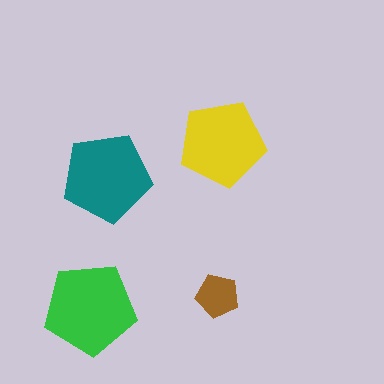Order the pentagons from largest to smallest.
the green one, the teal one, the yellow one, the brown one.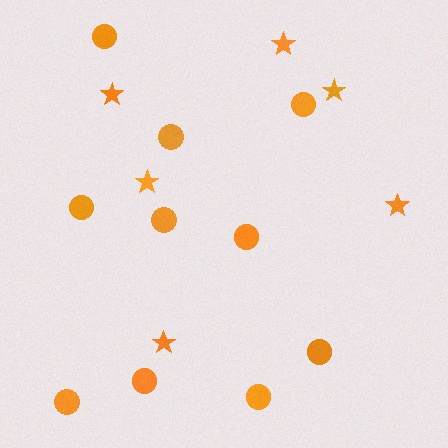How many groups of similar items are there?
There are 2 groups: one group of stars (6) and one group of circles (10).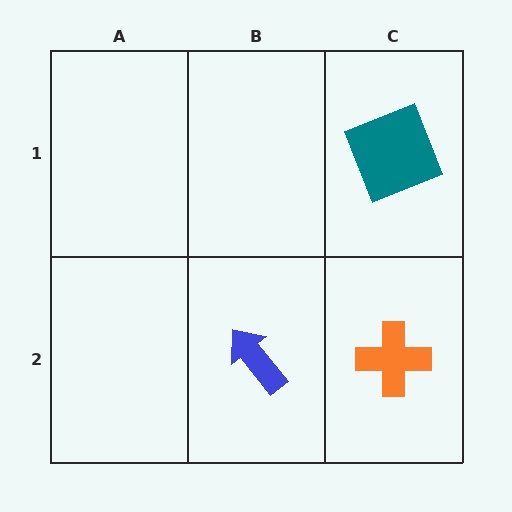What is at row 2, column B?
A blue arrow.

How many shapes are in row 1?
1 shape.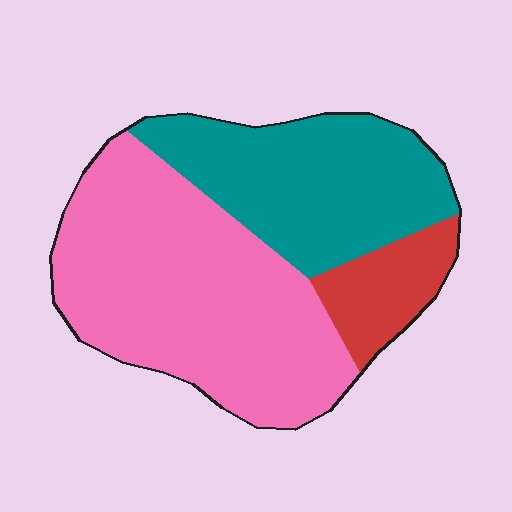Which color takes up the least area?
Red, at roughly 10%.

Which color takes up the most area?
Pink, at roughly 55%.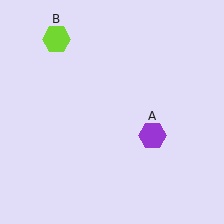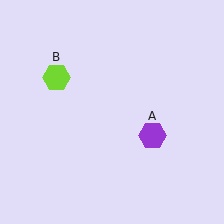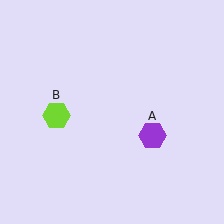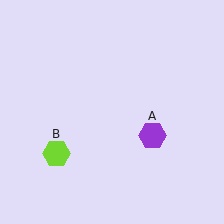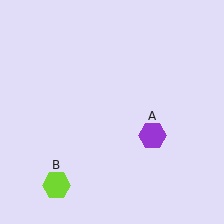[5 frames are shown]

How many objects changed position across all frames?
1 object changed position: lime hexagon (object B).